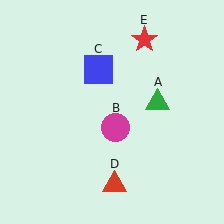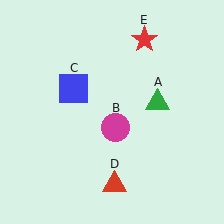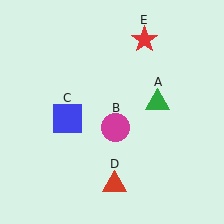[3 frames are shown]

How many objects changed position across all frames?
1 object changed position: blue square (object C).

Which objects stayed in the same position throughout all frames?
Green triangle (object A) and magenta circle (object B) and red triangle (object D) and red star (object E) remained stationary.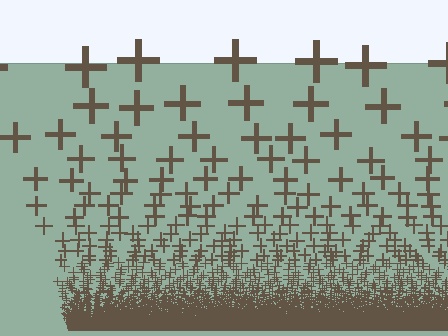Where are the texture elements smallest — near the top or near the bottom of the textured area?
Near the bottom.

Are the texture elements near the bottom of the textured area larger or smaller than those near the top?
Smaller. The gradient is inverted — elements near the bottom are smaller and denser.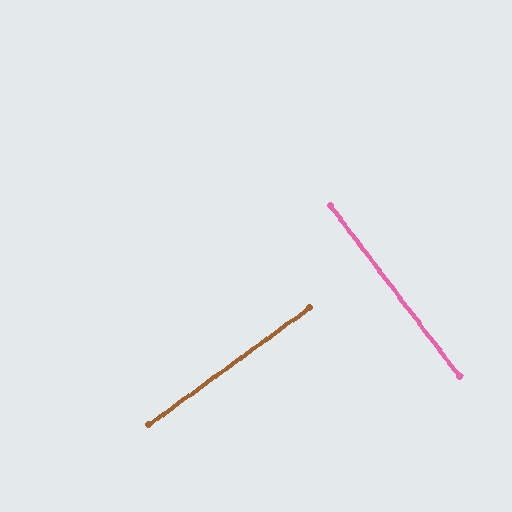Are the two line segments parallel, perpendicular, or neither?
Perpendicular — they meet at approximately 89°.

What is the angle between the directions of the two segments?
Approximately 89 degrees.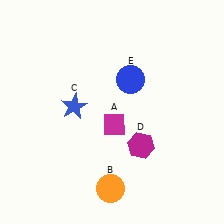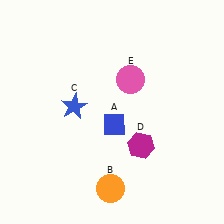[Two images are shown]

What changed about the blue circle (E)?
In Image 1, E is blue. In Image 2, it changed to pink.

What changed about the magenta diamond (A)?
In Image 1, A is magenta. In Image 2, it changed to blue.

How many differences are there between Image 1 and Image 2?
There are 2 differences between the two images.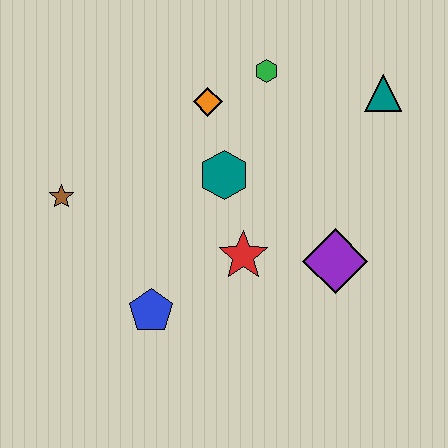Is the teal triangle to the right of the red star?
Yes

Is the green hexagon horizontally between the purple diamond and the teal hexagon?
Yes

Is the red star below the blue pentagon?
No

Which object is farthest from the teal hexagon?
The teal triangle is farthest from the teal hexagon.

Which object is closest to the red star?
The teal hexagon is closest to the red star.